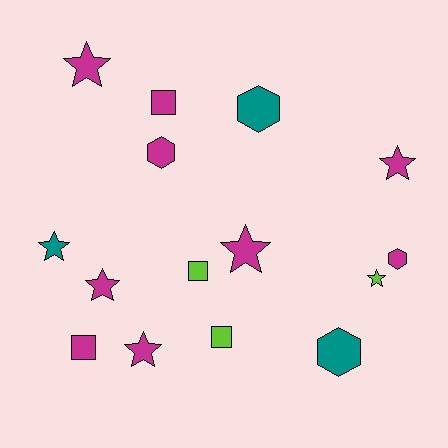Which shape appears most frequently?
Star, with 7 objects.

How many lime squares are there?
There are 2 lime squares.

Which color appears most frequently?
Magenta, with 9 objects.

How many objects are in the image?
There are 15 objects.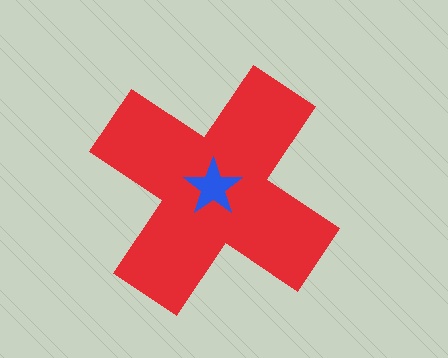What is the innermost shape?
The blue star.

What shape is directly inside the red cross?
The blue star.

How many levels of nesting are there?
2.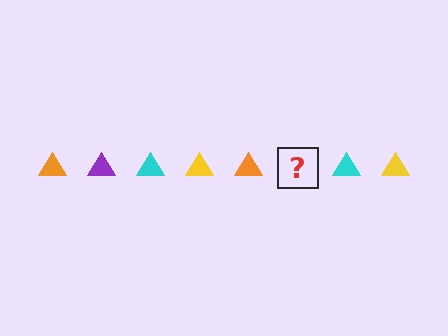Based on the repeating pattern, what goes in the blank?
The blank should be a purple triangle.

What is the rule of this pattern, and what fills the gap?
The rule is that the pattern cycles through orange, purple, cyan, yellow triangles. The gap should be filled with a purple triangle.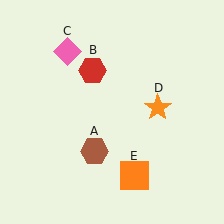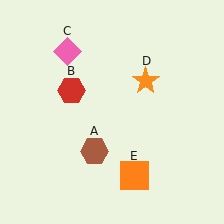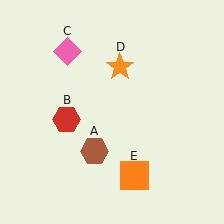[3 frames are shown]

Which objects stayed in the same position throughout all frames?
Brown hexagon (object A) and pink diamond (object C) and orange square (object E) remained stationary.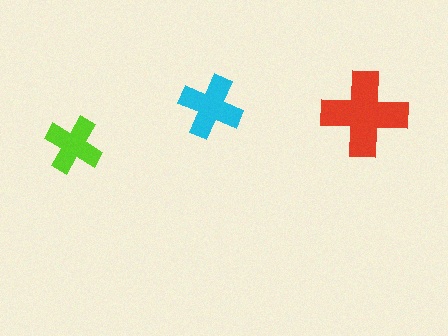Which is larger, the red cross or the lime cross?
The red one.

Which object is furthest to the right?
The red cross is rightmost.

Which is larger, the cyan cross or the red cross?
The red one.